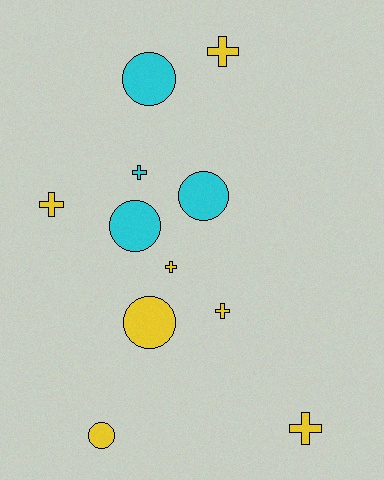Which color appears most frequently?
Yellow, with 7 objects.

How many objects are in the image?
There are 11 objects.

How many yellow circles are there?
There are 2 yellow circles.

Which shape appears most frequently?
Cross, with 6 objects.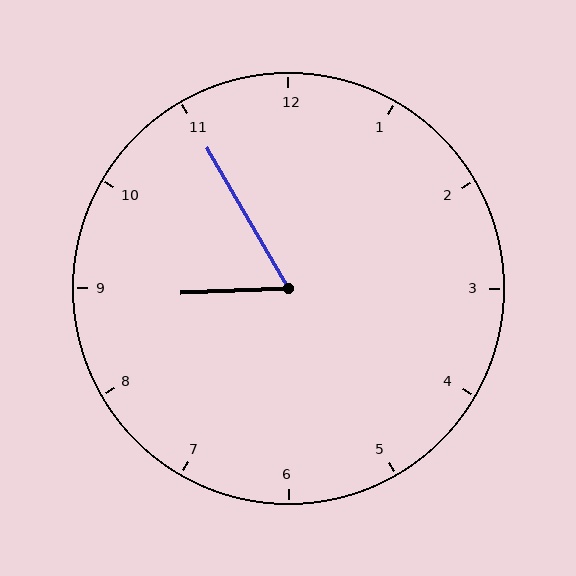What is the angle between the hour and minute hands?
Approximately 62 degrees.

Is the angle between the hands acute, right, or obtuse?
It is acute.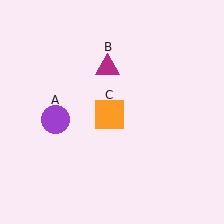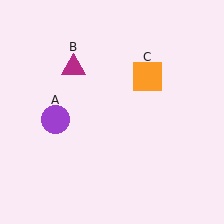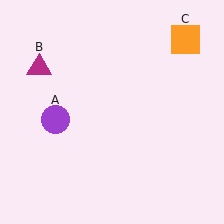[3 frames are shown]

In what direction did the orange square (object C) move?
The orange square (object C) moved up and to the right.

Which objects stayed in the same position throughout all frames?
Purple circle (object A) remained stationary.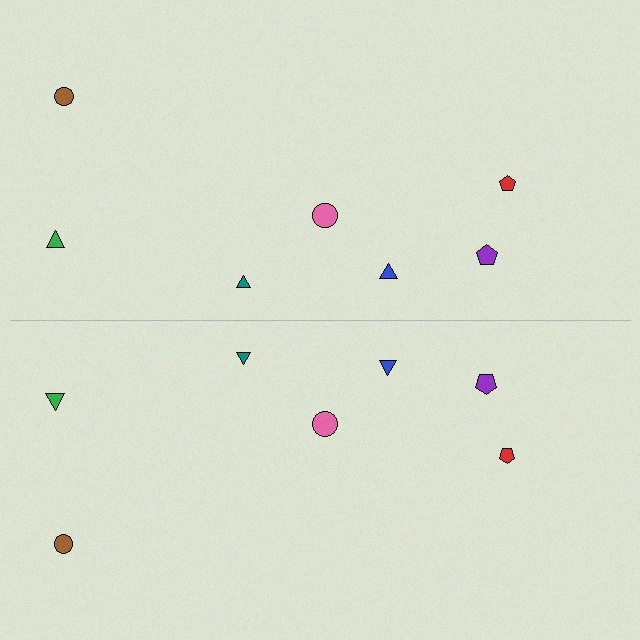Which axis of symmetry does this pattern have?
The pattern has a horizontal axis of symmetry running through the center of the image.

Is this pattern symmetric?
Yes, this pattern has bilateral (reflection) symmetry.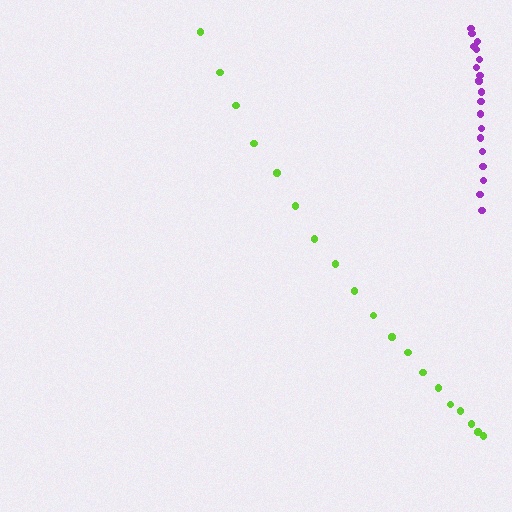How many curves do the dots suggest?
There are 2 distinct paths.